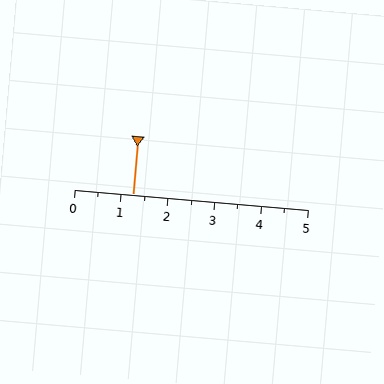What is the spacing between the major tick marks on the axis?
The major ticks are spaced 1 apart.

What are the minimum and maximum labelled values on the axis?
The axis runs from 0 to 5.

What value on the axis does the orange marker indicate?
The marker indicates approximately 1.2.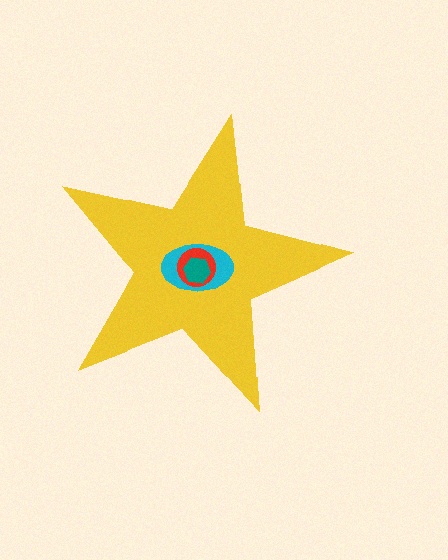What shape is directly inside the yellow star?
The cyan ellipse.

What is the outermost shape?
The yellow star.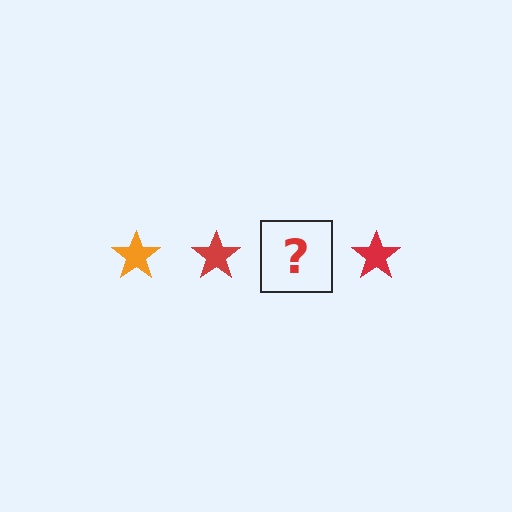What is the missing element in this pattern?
The missing element is an orange star.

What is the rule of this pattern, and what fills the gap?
The rule is that the pattern cycles through orange, red stars. The gap should be filled with an orange star.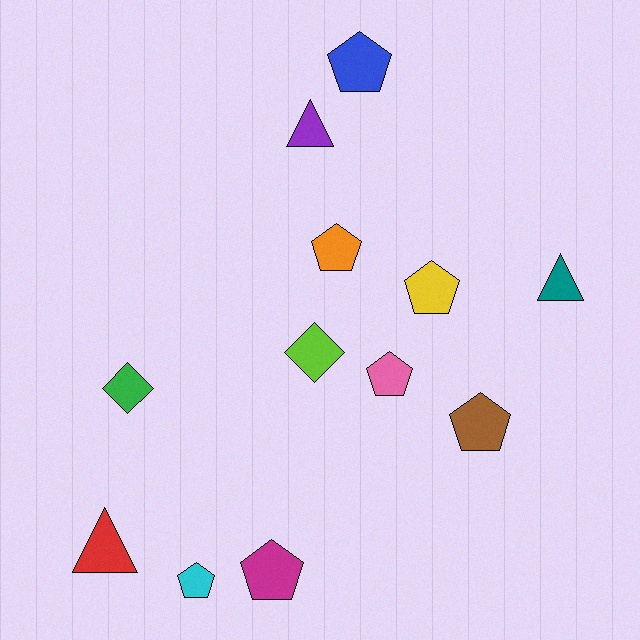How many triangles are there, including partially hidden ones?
There are 3 triangles.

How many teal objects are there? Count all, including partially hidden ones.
There is 1 teal object.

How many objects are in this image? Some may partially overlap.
There are 12 objects.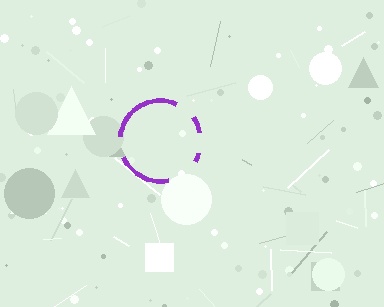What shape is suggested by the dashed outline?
The dashed outline suggests a circle.